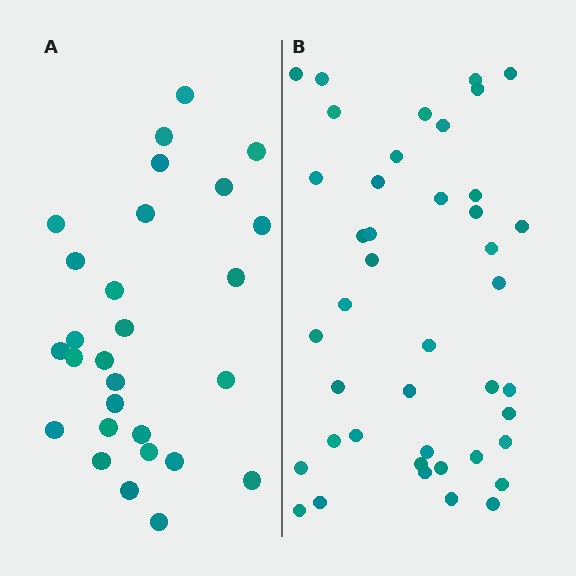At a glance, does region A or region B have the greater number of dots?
Region B (the right region) has more dots.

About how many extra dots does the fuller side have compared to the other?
Region B has approximately 15 more dots than region A.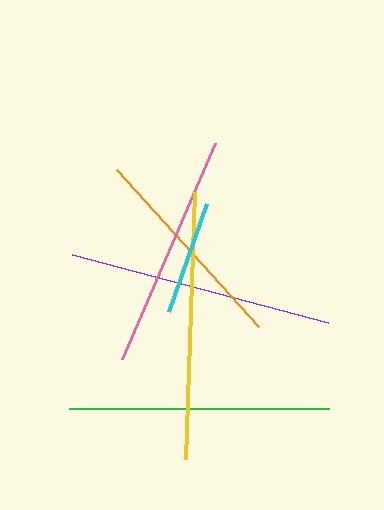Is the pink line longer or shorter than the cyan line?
The pink line is longer than the cyan line.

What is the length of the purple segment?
The purple segment is approximately 265 pixels long.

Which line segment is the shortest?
The cyan line is the shortest at approximately 115 pixels.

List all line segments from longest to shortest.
From longest to shortest: yellow, purple, green, pink, orange, cyan.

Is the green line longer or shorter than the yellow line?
The yellow line is longer than the green line.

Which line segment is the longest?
The yellow line is the longest at approximately 268 pixels.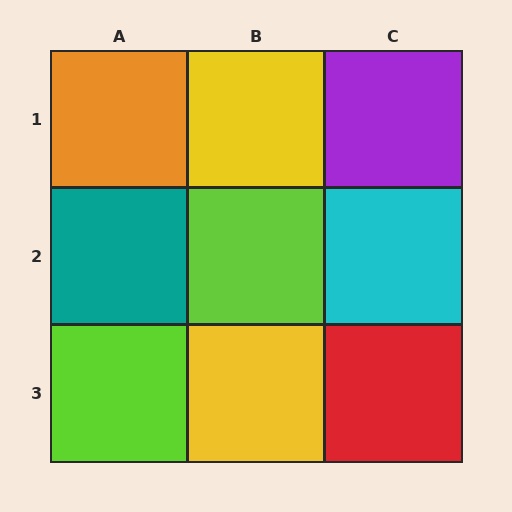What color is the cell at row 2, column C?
Cyan.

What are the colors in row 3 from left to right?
Lime, yellow, red.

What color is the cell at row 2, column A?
Teal.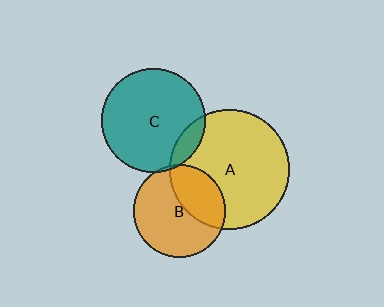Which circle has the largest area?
Circle A (yellow).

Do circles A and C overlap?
Yes.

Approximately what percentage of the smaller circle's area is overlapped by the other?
Approximately 10%.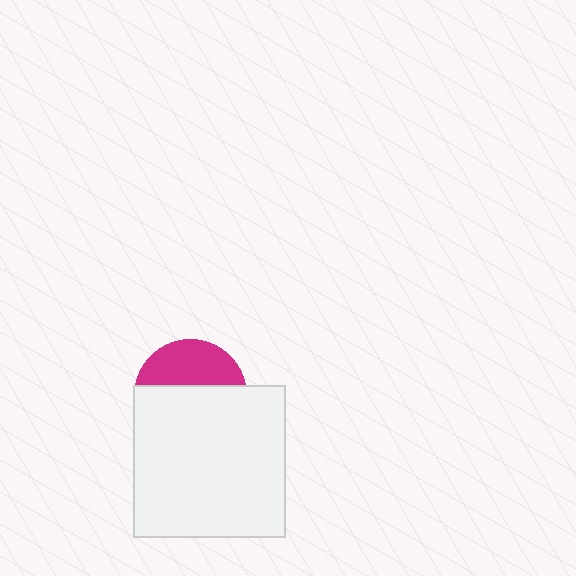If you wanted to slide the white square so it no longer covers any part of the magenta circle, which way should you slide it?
Slide it down — that is the most direct way to separate the two shapes.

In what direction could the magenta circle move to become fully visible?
The magenta circle could move up. That would shift it out from behind the white square entirely.